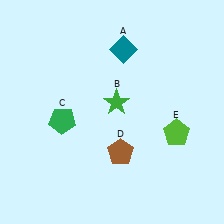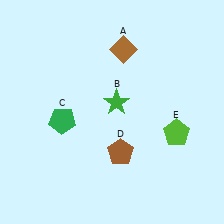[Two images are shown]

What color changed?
The diamond (A) changed from teal in Image 1 to brown in Image 2.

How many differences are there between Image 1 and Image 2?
There is 1 difference between the two images.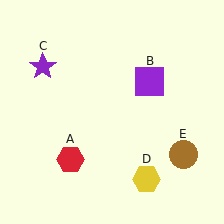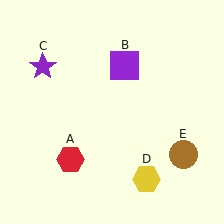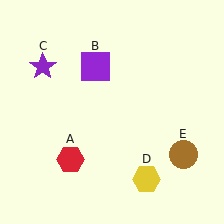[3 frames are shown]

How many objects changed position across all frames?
1 object changed position: purple square (object B).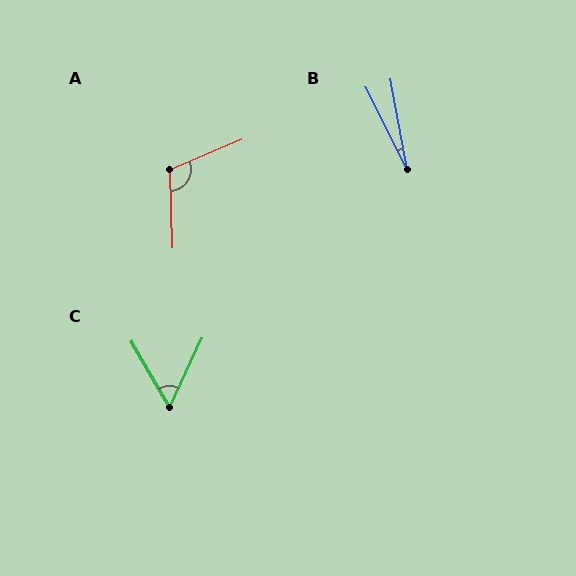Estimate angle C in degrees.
Approximately 55 degrees.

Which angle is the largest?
A, at approximately 111 degrees.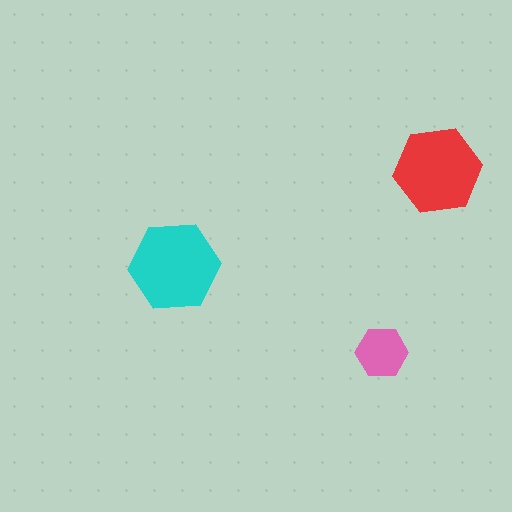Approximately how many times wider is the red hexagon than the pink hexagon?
About 1.5 times wider.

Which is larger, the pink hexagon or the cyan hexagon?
The cyan one.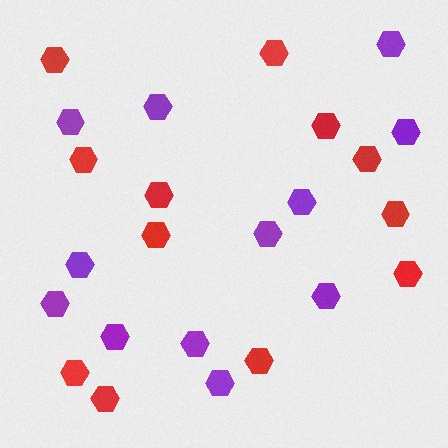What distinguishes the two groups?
There are 2 groups: one group of purple hexagons (12) and one group of red hexagons (12).